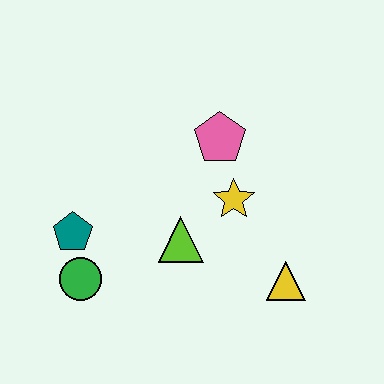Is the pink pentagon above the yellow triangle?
Yes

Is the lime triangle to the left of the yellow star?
Yes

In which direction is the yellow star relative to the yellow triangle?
The yellow star is above the yellow triangle.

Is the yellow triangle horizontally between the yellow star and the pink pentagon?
No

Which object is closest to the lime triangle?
The yellow star is closest to the lime triangle.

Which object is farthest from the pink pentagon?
The green circle is farthest from the pink pentagon.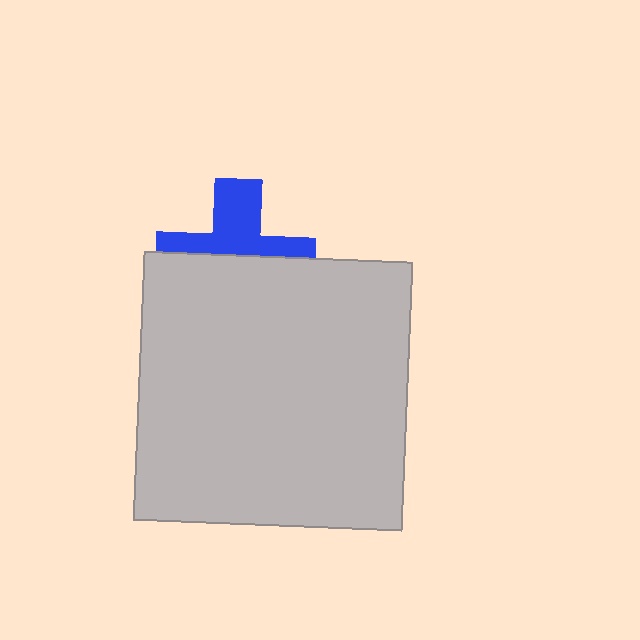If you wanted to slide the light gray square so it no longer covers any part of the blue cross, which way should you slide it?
Slide it down — that is the most direct way to separate the two shapes.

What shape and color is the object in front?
The object in front is a light gray square.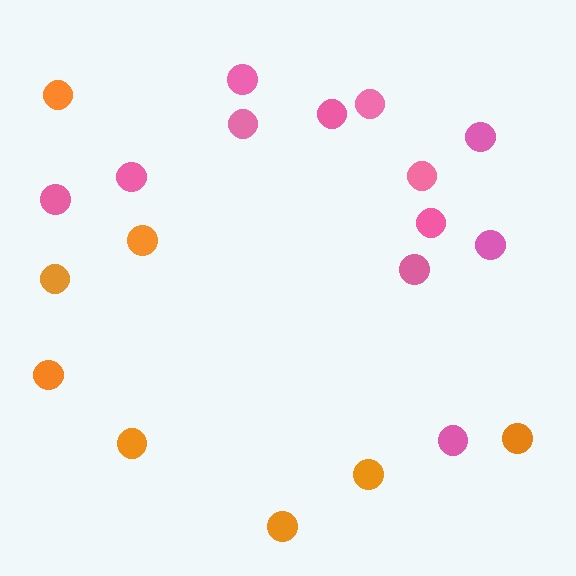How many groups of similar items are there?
There are 2 groups: one group of orange circles (8) and one group of pink circles (12).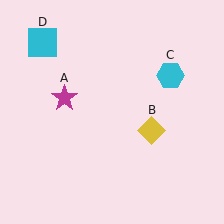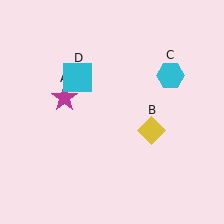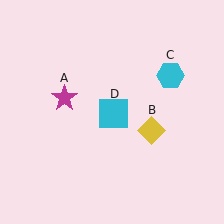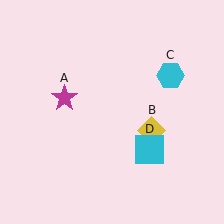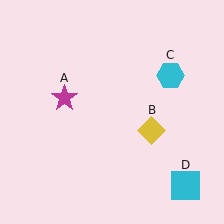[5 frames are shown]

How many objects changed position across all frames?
1 object changed position: cyan square (object D).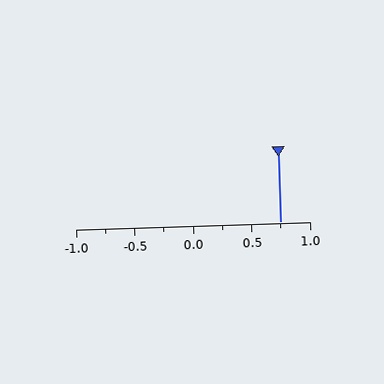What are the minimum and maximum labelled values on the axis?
The axis runs from -1.0 to 1.0.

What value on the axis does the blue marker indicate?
The marker indicates approximately 0.75.